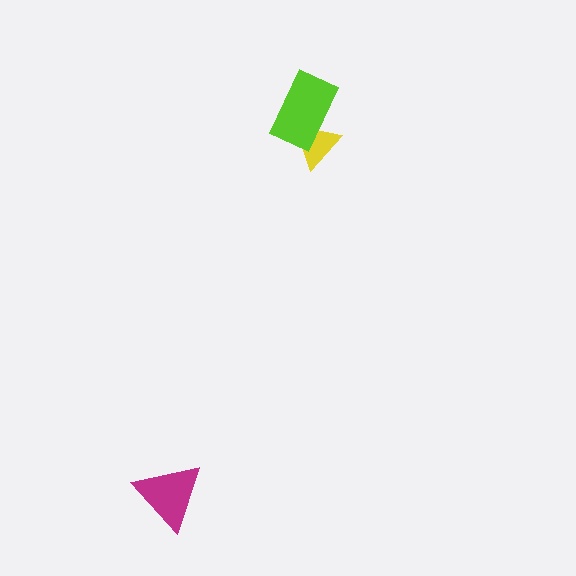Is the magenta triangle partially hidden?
No, no other shape covers it.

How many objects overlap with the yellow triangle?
1 object overlaps with the yellow triangle.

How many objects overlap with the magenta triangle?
0 objects overlap with the magenta triangle.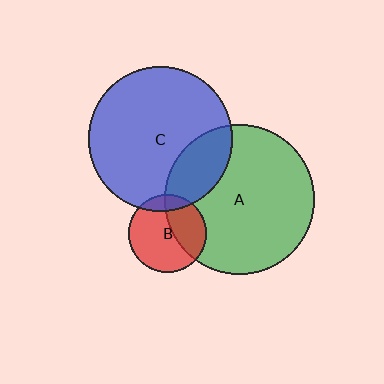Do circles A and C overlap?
Yes.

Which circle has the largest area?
Circle A (green).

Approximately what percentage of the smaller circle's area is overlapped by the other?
Approximately 20%.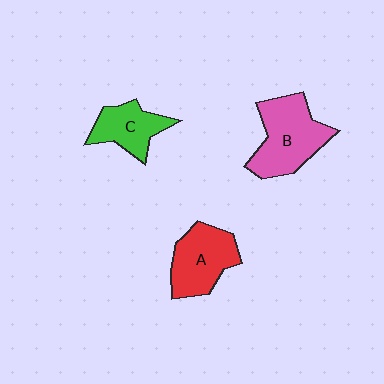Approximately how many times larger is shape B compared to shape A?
Approximately 1.2 times.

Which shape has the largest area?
Shape B (pink).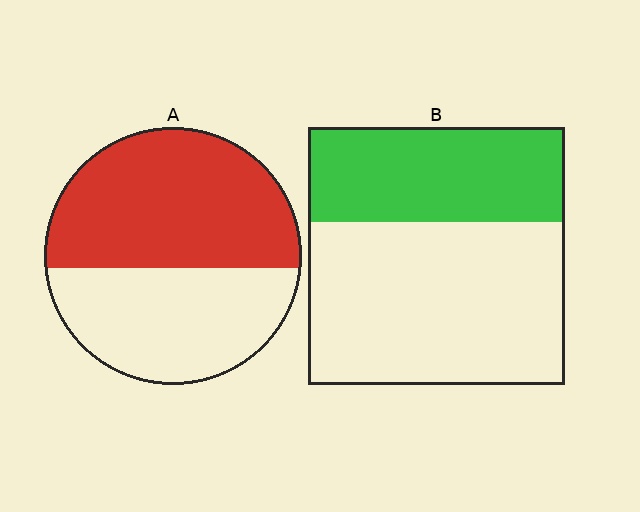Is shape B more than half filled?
No.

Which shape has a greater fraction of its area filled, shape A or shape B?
Shape A.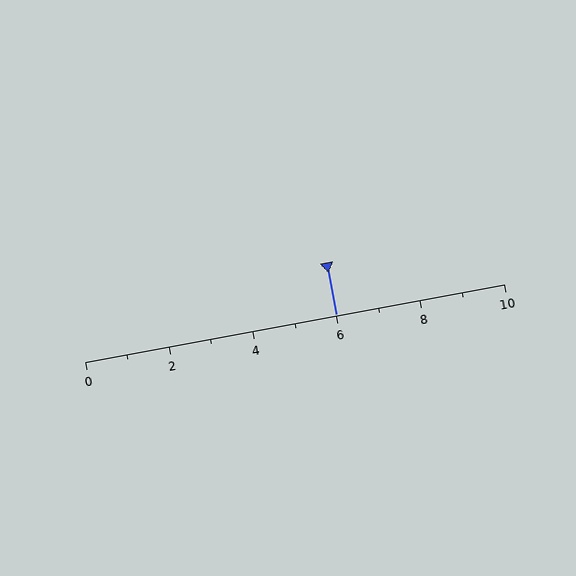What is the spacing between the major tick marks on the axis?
The major ticks are spaced 2 apart.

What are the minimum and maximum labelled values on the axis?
The axis runs from 0 to 10.